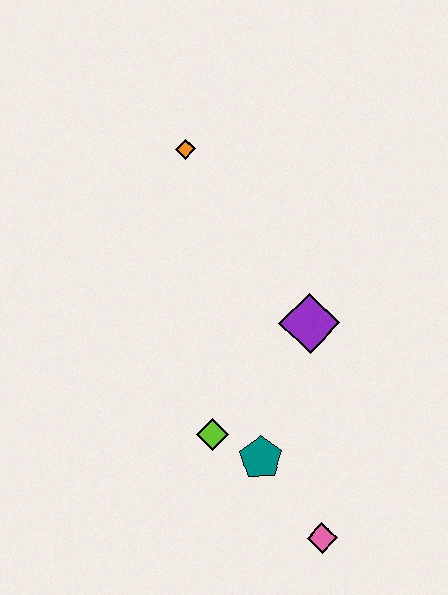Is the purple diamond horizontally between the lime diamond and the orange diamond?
No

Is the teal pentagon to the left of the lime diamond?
No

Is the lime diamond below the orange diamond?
Yes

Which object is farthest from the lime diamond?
The orange diamond is farthest from the lime diamond.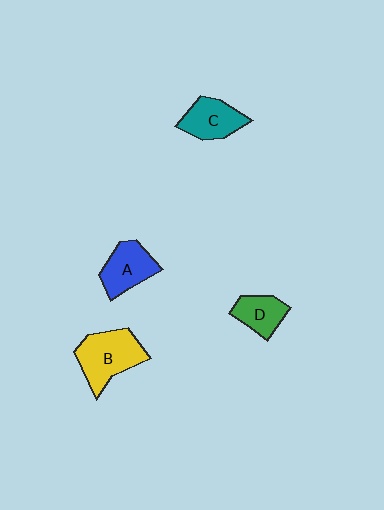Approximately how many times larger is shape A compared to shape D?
Approximately 1.3 times.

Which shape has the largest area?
Shape B (yellow).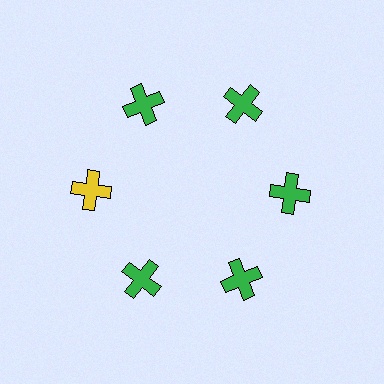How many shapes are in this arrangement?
There are 6 shapes arranged in a ring pattern.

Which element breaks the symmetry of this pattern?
The yellow cross at roughly the 9 o'clock position breaks the symmetry. All other shapes are green crosses.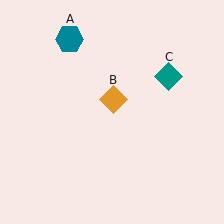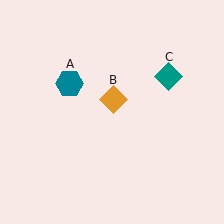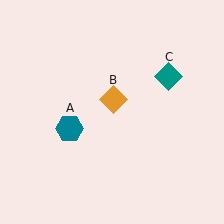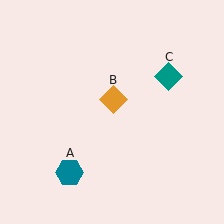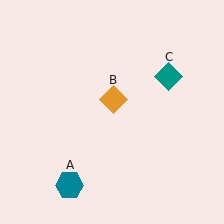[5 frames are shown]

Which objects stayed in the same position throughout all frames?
Orange diamond (object B) and teal diamond (object C) remained stationary.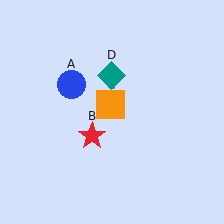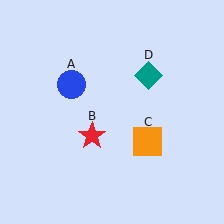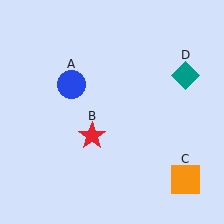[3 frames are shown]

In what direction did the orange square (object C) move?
The orange square (object C) moved down and to the right.